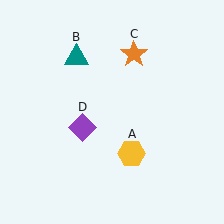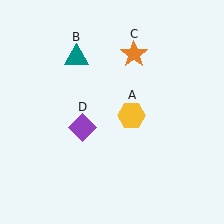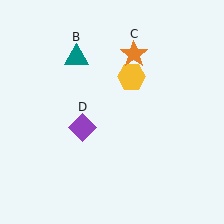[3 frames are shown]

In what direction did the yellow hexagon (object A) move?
The yellow hexagon (object A) moved up.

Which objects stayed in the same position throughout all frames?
Teal triangle (object B) and orange star (object C) and purple diamond (object D) remained stationary.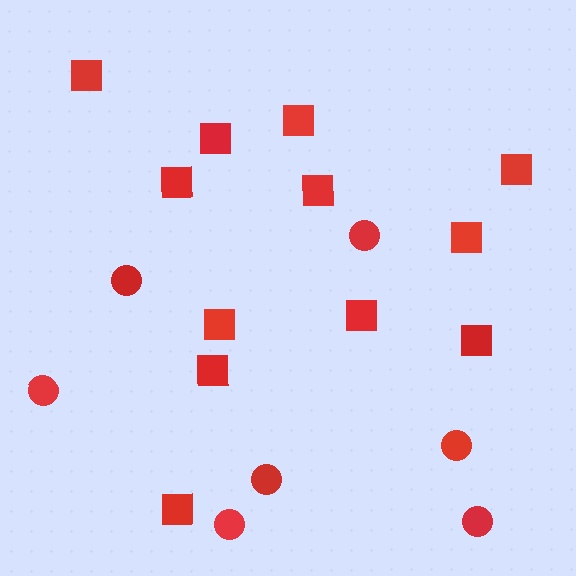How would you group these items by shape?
There are 2 groups: one group of squares (12) and one group of circles (7).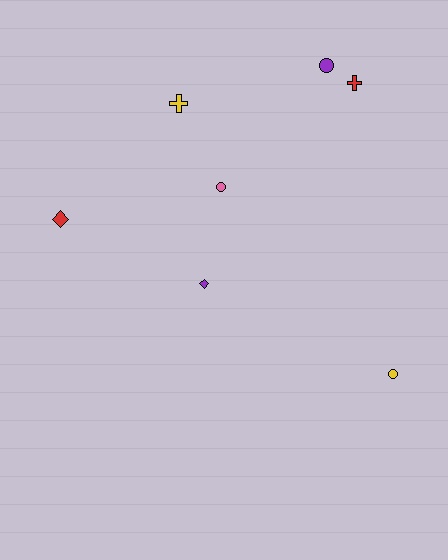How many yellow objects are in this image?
There are 2 yellow objects.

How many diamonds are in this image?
There are 2 diamonds.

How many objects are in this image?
There are 7 objects.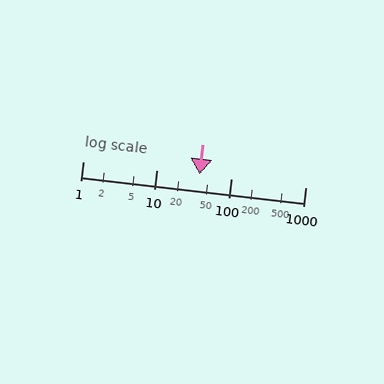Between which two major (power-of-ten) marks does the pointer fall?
The pointer is between 10 and 100.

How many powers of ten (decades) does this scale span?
The scale spans 3 decades, from 1 to 1000.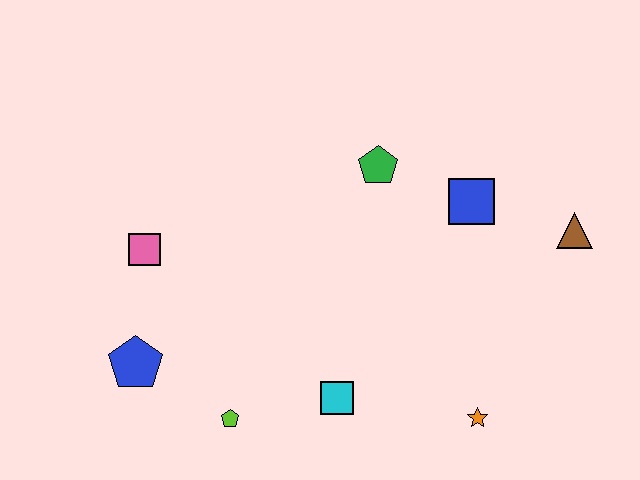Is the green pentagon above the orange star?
Yes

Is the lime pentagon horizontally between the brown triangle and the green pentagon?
No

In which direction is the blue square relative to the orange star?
The blue square is above the orange star.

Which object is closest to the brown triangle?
The blue square is closest to the brown triangle.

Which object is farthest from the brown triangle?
The blue pentagon is farthest from the brown triangle.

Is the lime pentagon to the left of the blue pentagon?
No